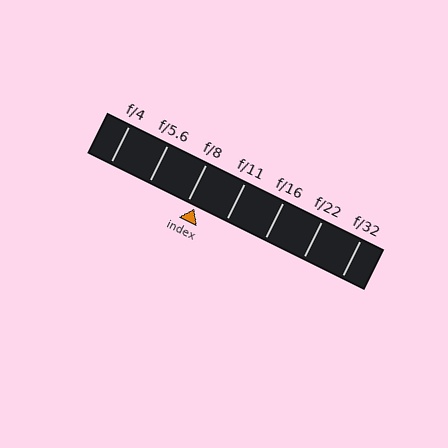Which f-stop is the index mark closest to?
The index mark is closest to f/8.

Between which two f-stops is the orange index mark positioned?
The index mark is between f/8 and f/11.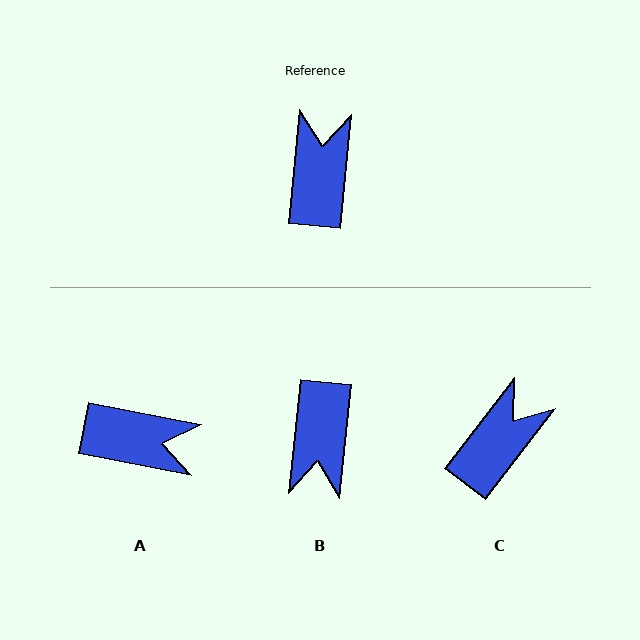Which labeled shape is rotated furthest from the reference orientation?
B, about 179 degrees away.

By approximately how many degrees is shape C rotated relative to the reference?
Approximately 32 degrees clockwise.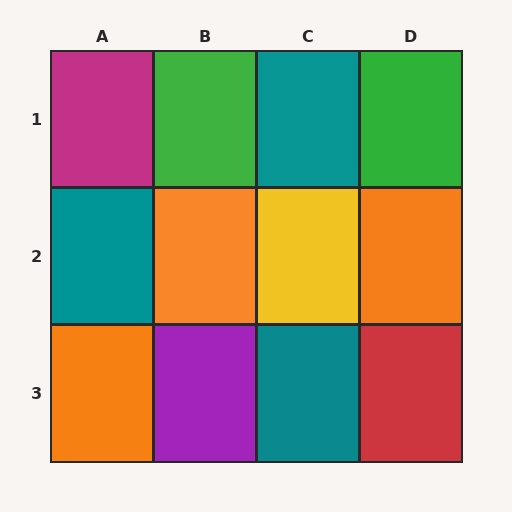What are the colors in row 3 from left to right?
Orange, purple, teal, red.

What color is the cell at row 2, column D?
Orange.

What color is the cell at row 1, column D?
Green.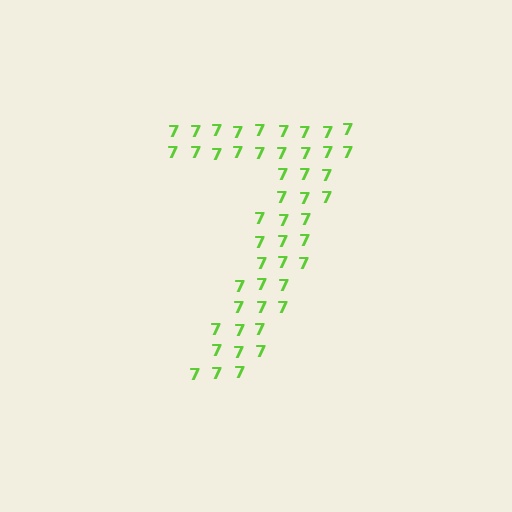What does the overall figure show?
The overall figure shows the digit 7.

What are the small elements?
The small elements are digit 7's.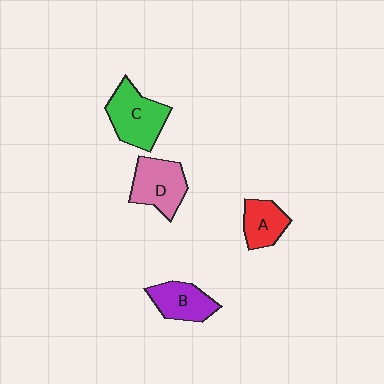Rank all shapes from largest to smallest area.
From largest to smallest: C (green), D (pink), B (purple), A (red).